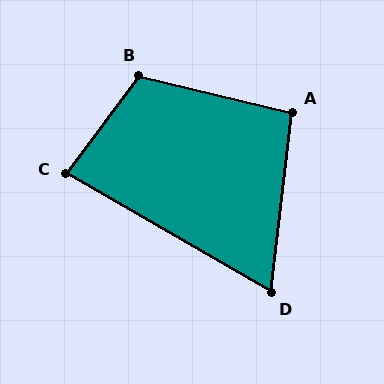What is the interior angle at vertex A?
Approximately 97 degrees (obtuse).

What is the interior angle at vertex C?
Approximately 83 degrees (acute).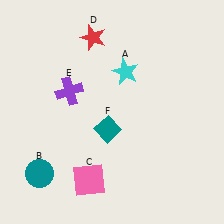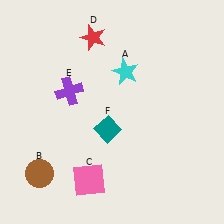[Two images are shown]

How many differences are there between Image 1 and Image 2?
There is 1 difference between the two images.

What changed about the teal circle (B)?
In Image 1, B is teal. In Image 2, it changed to brown.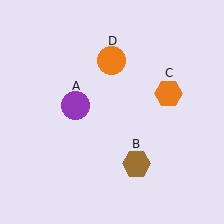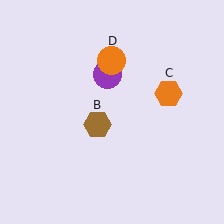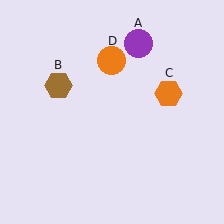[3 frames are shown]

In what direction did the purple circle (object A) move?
The purple circle (object A) moved up and to the right.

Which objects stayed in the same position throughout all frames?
Orange hexagon (object C) and orange circle (object D) remained stationary.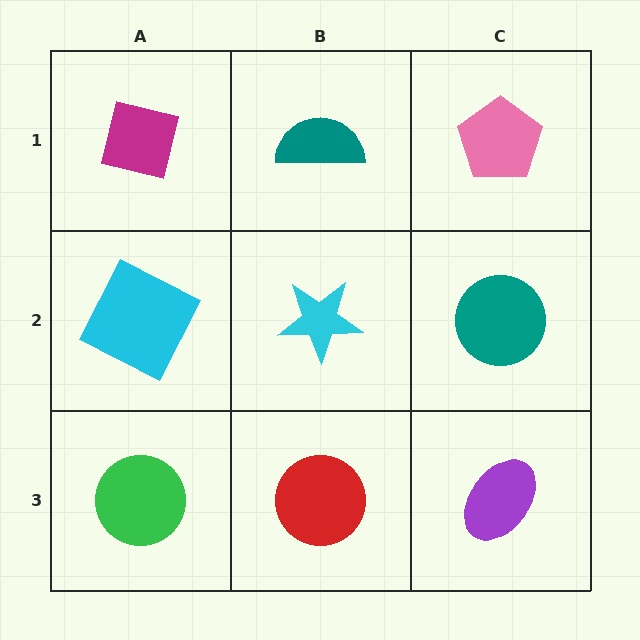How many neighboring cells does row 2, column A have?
3.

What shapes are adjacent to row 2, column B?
A teal semicircle (row 1, column B), a red circle (row 3, column B), a cyan square (row 2, column A), a teal circle (row 2, column C).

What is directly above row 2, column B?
A teal semicircle.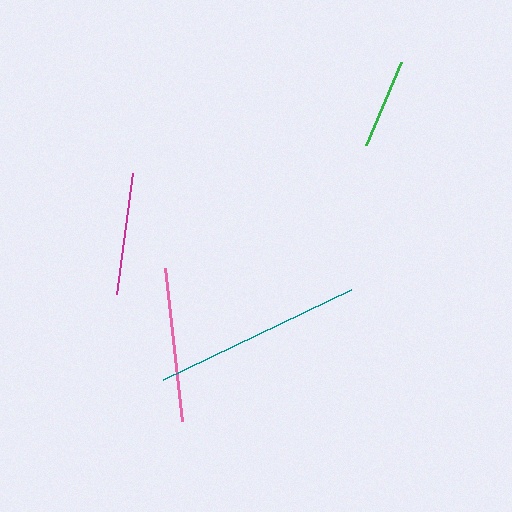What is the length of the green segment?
The green segment is approximately 91 pixels long.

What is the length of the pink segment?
The pink segment is approximately 154 pixels long.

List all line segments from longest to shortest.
From longest to shortest: teal, pink, magenta, green.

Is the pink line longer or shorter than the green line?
The pink line is longer than the green line.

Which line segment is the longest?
The teal line is the longest at approximately 208 pixels.